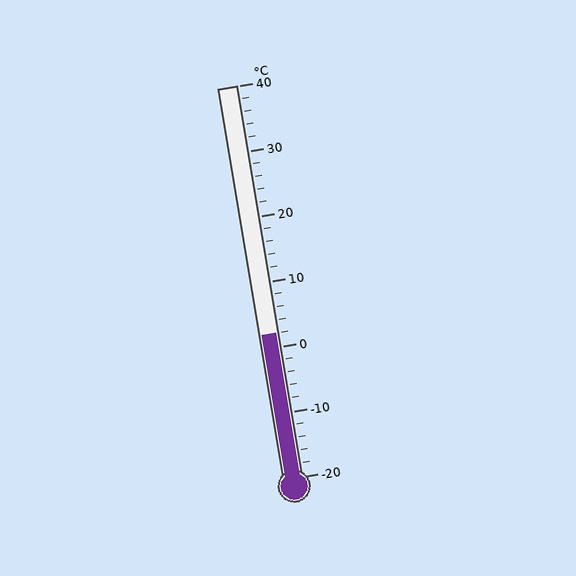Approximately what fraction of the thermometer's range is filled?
The thermometer is filled to approximately 35% of its range.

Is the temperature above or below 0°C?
The temperature is above 0°C.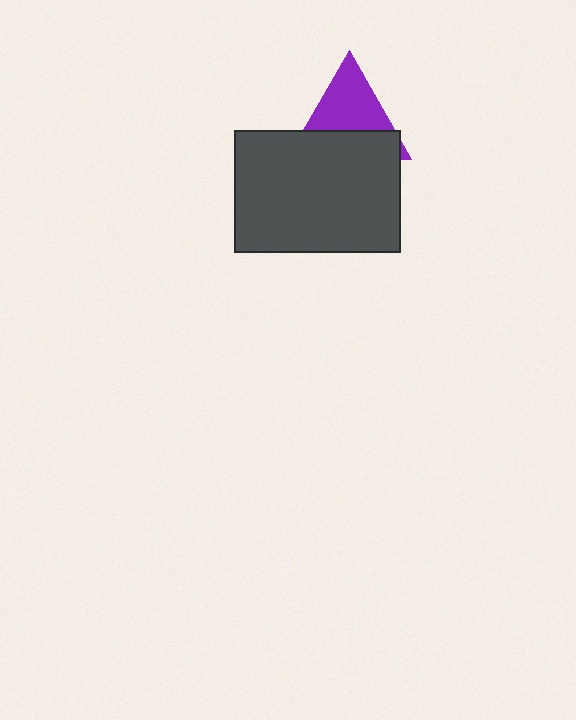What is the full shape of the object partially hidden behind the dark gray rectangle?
The partially hidden object is a purple triangle.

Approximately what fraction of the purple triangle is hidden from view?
Roughly 46% of the purple triangle is hidden behind the dark gray rectangle.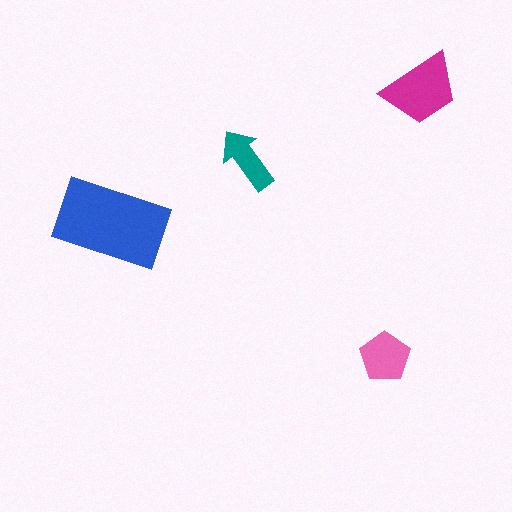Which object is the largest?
The blue rectangle.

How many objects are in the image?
There are 4 objects in the image.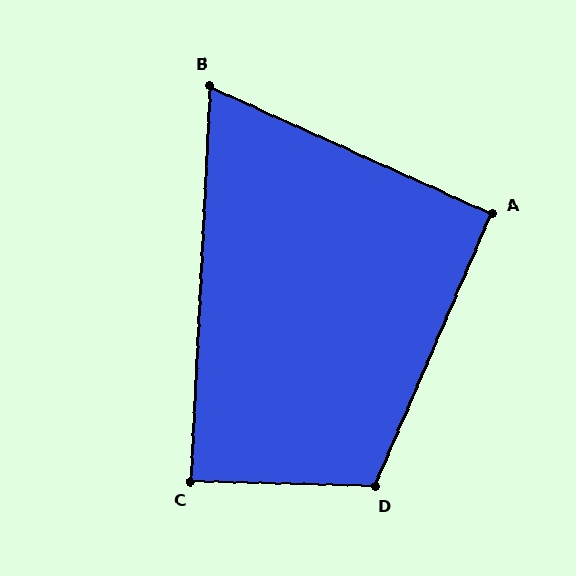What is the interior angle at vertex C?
Approximately 89 degrees (approximately right).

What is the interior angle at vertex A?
Approximately 91 degrees (approximately right).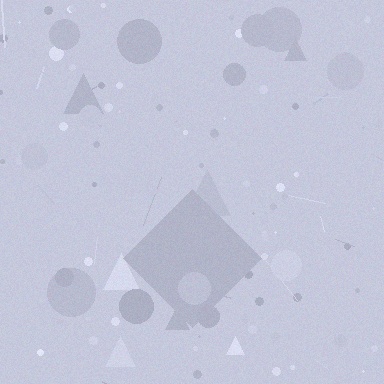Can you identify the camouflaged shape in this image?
The camouflaged shape is a diamond.